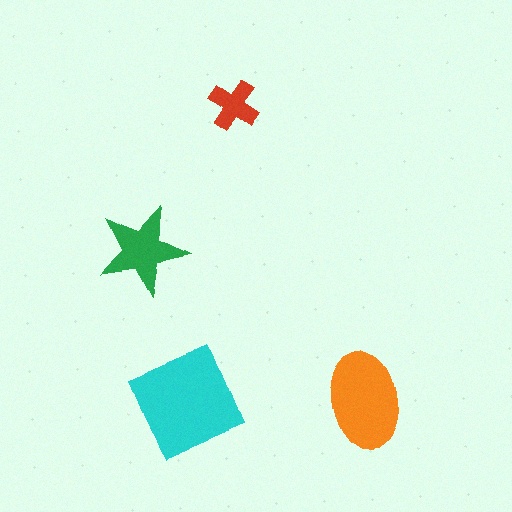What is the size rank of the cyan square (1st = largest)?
1st.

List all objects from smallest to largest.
The red cross, the green star, the orange ellipse, the cyan square.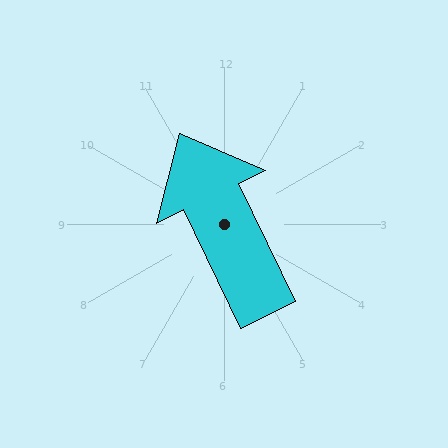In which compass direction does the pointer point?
Northwest.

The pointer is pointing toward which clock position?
Roughly 11 o'clock.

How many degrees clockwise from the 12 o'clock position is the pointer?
Approximately 334 degrees.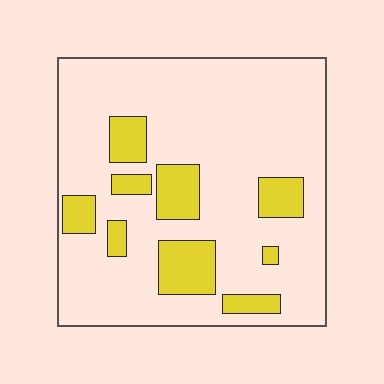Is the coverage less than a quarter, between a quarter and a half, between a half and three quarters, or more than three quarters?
Less than a quarter.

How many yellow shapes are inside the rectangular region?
9.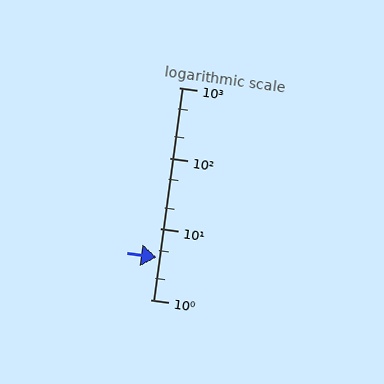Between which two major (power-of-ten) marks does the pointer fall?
The pointer is between 1 and 10.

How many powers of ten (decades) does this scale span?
The scale spans 3 decades, from 1 to 1000.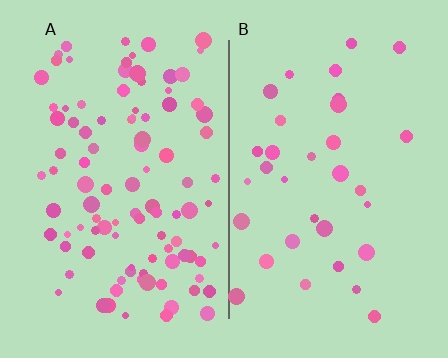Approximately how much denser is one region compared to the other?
Approximately 3.0× — region A over region B.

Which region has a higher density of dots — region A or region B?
A (the left).